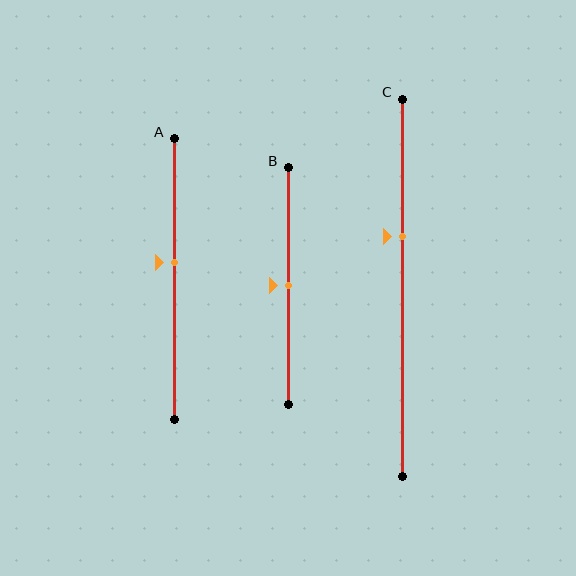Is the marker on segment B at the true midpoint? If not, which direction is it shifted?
Yes, the marker on segment B is at the true midpoint.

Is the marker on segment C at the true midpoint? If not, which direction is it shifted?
No, the marker on segment C is shifted upward by about 14% of the segment length.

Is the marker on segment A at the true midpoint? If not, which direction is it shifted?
No, the marker on segment A is shifted upward by about 6% of the segment length.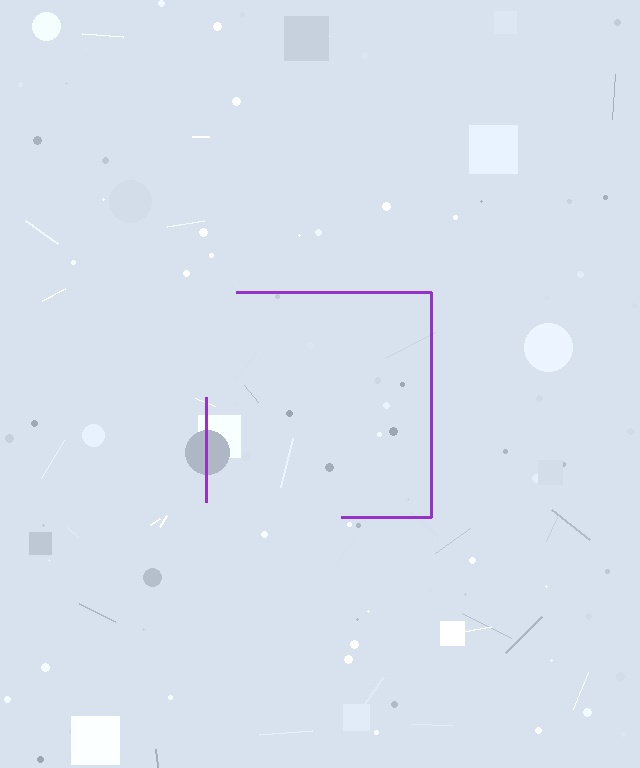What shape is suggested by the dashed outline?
The dashed outline suggests a square.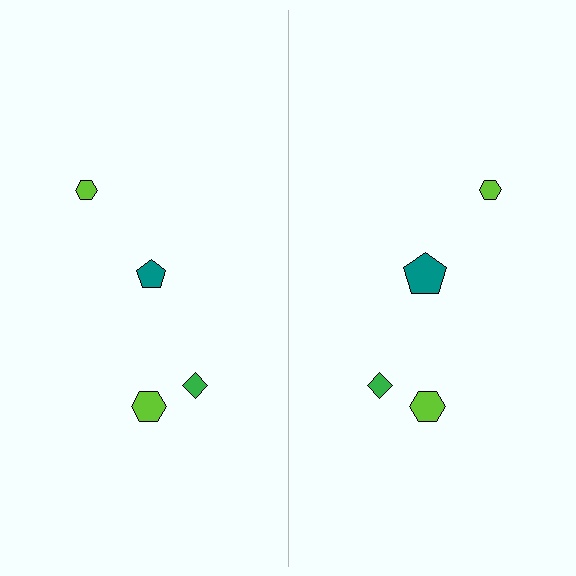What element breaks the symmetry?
The teal pentagon on the right side has a different size than its mirror counterpart.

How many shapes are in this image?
There are 8 shapes in this image.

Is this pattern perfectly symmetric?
No, the pattern is not perfectly symmetric. The teal pentagon on the right side has a different size than its mirror counterpart.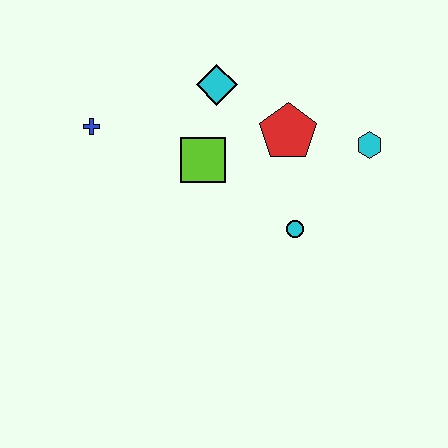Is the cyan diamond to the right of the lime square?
Yes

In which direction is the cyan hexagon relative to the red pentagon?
The cyan hexagon is to the right of the red pentagon.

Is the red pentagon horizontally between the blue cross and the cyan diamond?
No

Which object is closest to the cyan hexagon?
The red pentagon is closest to the cyan hexagon.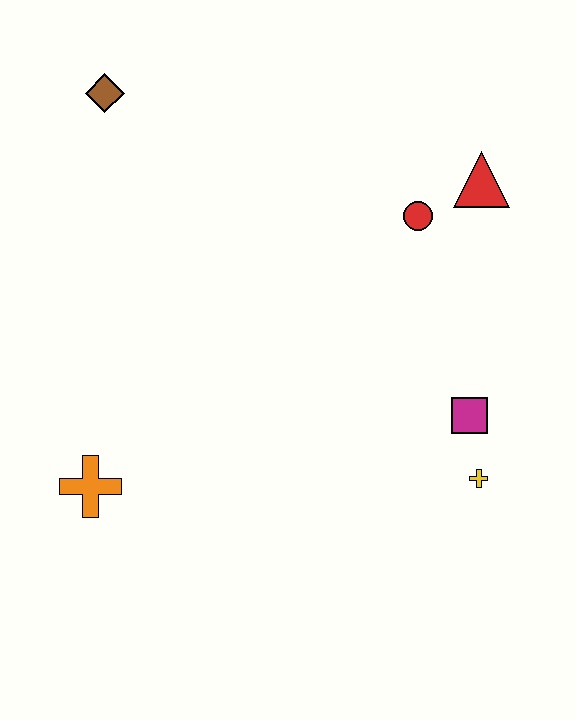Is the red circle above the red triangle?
No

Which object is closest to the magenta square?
The yellow cross is closest to the magenta square.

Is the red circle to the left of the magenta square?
Yes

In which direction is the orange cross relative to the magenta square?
The orange cross is to the left of the magenta square.